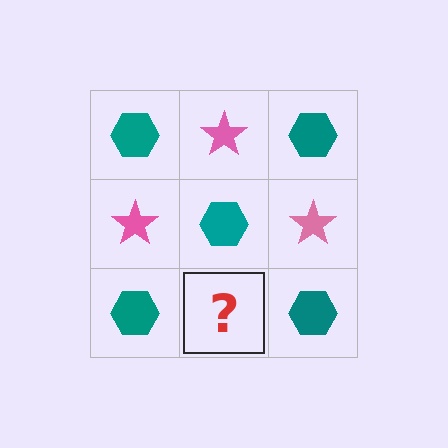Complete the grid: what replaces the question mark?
The question mark should be replaced with a pink star.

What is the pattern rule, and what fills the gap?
The rule is that it alternates teal hexagon and pink star in a checkerboard pattern. The gap should be filled with a pink star.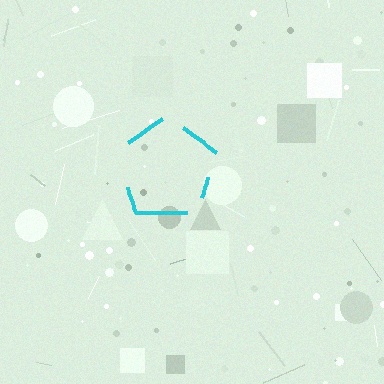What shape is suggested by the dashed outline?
The dashed outline suggests a pentagon.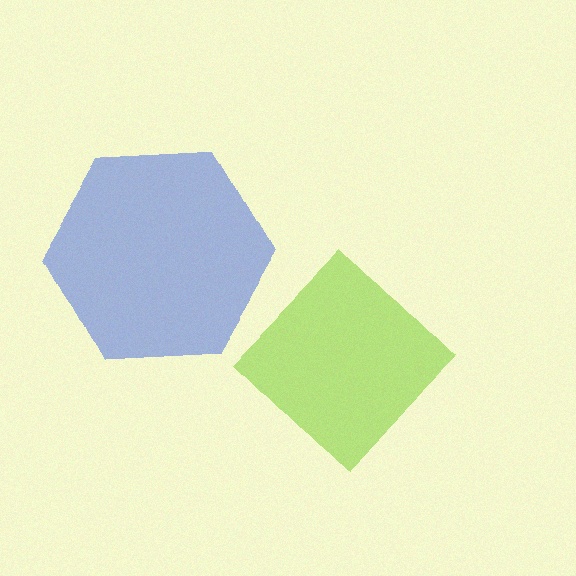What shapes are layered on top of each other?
The layered shapes are: a blue hexagon, a lime diamond.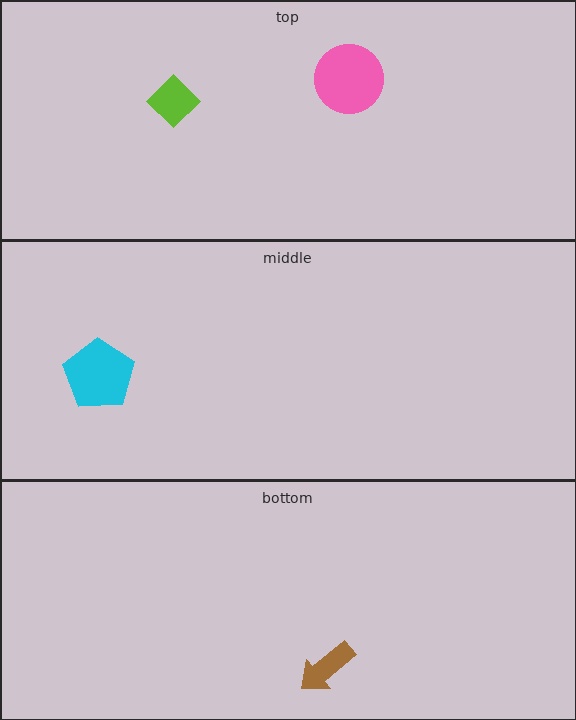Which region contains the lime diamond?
The top region.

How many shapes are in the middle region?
1.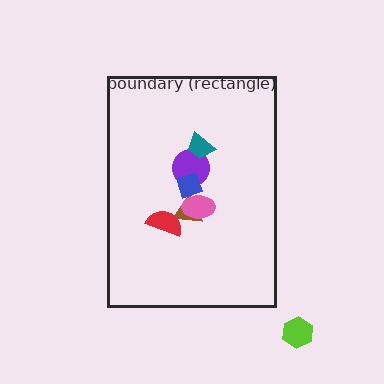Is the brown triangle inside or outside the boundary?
Inside.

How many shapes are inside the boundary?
6 inside, 1 outside.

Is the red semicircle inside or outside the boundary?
Inside.